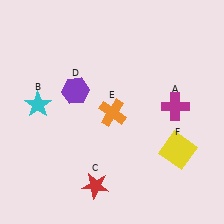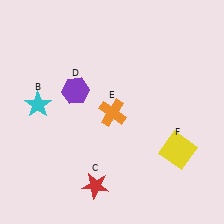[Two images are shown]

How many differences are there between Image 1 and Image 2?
There is 1 difference between the two images.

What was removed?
The magenta cross (A) was removed in Image 2.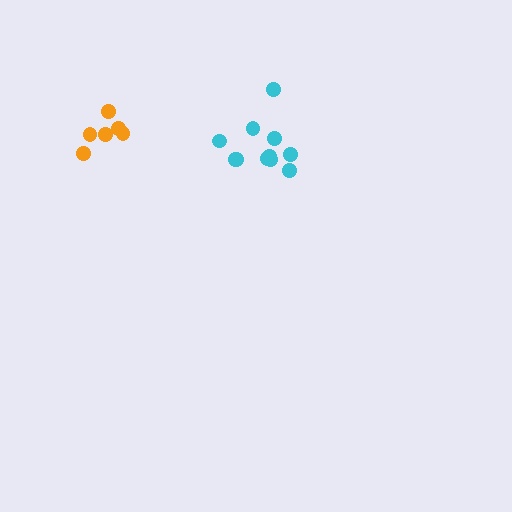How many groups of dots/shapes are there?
There are 2 groups.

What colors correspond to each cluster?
The clusters are colored: cyan, orange.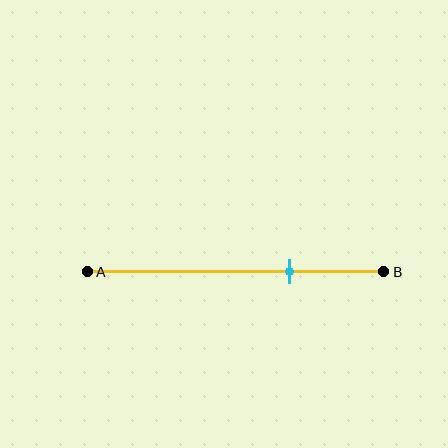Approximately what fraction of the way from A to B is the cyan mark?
The cyan mark is approximately 70% of the way from A to B.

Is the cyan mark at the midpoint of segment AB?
No, the mark is at about 70% from A, not at the 50% midpoint.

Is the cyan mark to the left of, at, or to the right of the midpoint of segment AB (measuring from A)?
The cyan mark is to the right of the midpoint of segment AB.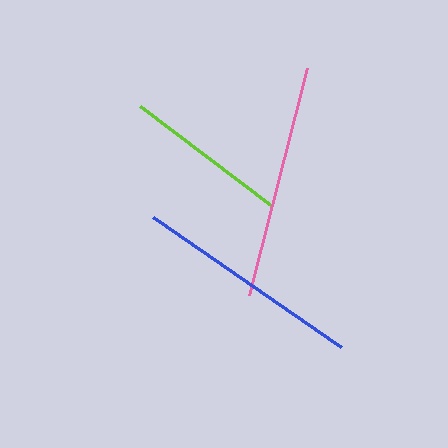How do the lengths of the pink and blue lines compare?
The pink and blue lines are approximately the same length.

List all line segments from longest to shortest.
From longest to shortest: pink, blue, lime.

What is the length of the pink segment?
The pink segment is approximately 234 pixels long.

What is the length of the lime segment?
The lime segment is approximately 166 pixels long.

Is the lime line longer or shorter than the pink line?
The pink line is longer than the lime line.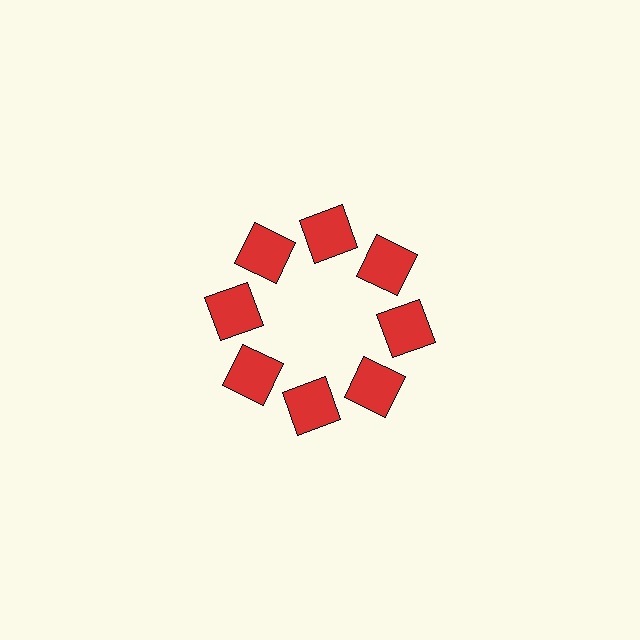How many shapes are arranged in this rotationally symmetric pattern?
There are 8 shapes, arranged in 8 groups of 1.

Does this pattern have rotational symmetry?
Yes, this pattern has 8-fold rotational symmetry. It looks the same after rotating 45 degrees around the center.